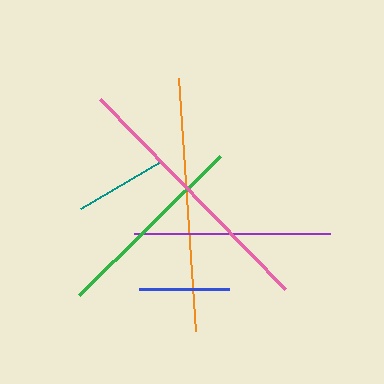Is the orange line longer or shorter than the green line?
The orange line is longer than the green line.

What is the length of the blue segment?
The blue segment is approximately 90 pixels long.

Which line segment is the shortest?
The blue line is the shortest at approximately 90 pixels.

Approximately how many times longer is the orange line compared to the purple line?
The orange line is approximately 1.3 times the length of the purple line.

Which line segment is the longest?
The pink line is the longest at approximately 265 pixels.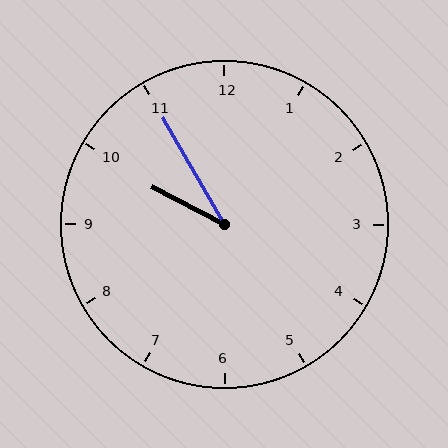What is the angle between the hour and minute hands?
Approximately 32 degrees.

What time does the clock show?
9:55.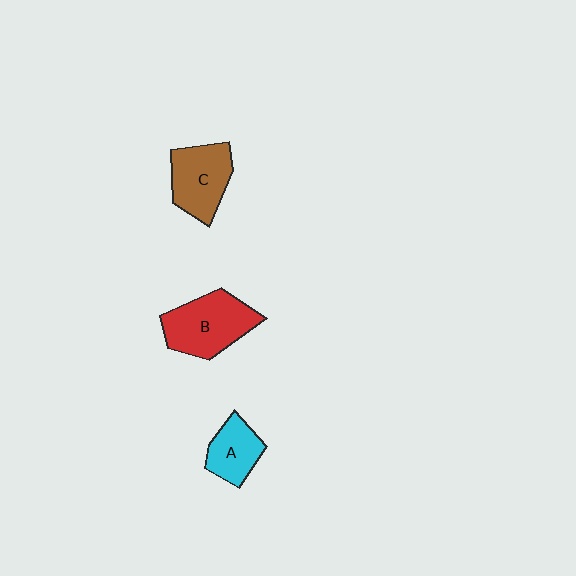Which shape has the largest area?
Shape B (red).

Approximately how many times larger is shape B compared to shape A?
Approximately 1.6 times.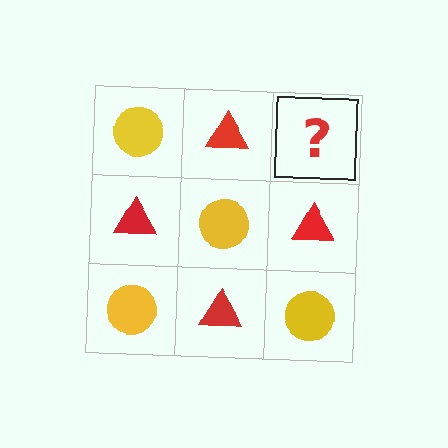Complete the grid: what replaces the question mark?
The question mark should be replaced with a yellow circle.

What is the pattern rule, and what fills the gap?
The rule is that it alternates yellow circle and red triangle in a checkerboard pattern. The gap should be filled with a yellow circle.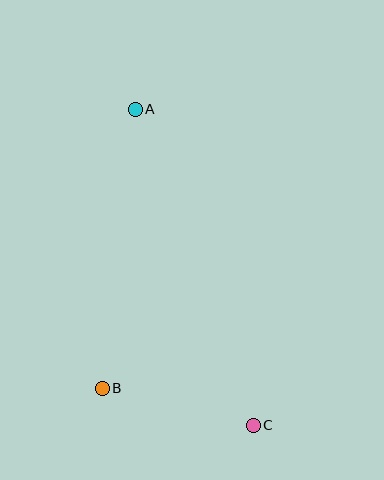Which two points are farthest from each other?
Points A and C are farthest from each other.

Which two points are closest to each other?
Points B and C are closest to each other.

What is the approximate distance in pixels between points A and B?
The distance between A and B is approximately 281 pixels.